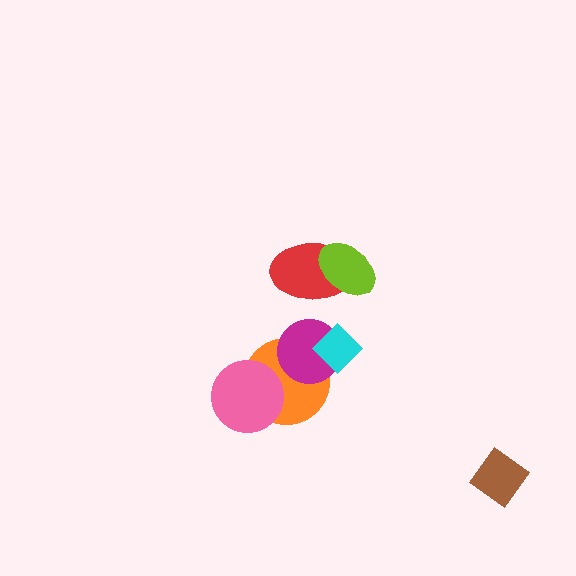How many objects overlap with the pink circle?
1 object overlaps with the pink circle.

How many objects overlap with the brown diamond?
0 objects overlap with the brown diamond.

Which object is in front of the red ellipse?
The lime ellipse is in front of the red ellipse.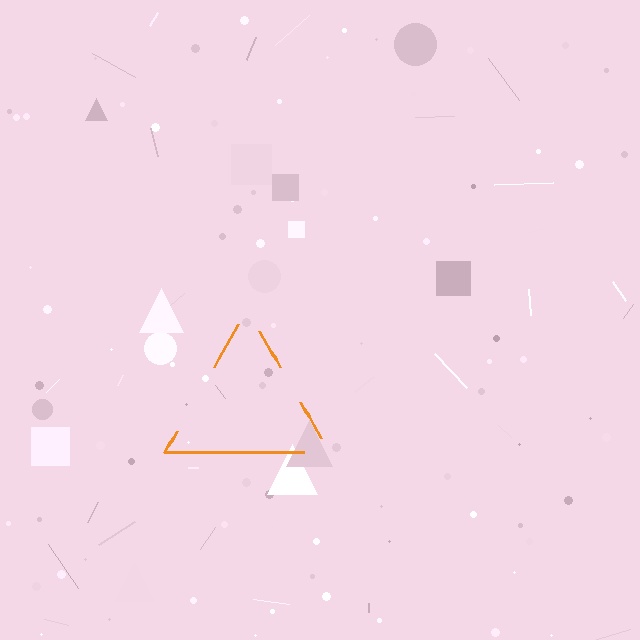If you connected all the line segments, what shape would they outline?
They would outline a triangle.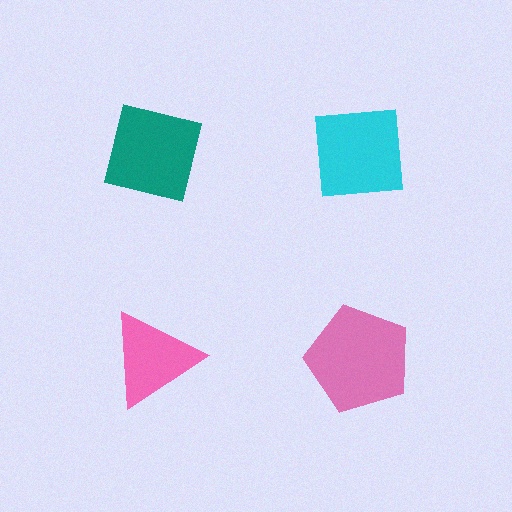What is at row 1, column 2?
A cyan square.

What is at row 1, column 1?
A teal square.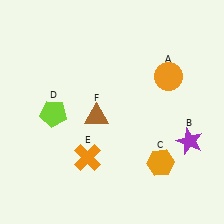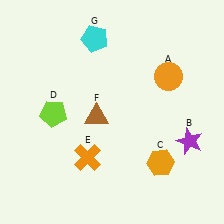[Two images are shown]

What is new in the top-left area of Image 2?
A cyan pentagon (G) was added in the top-left area of Image 2.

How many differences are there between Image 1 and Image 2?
There is 1 difference between the two images.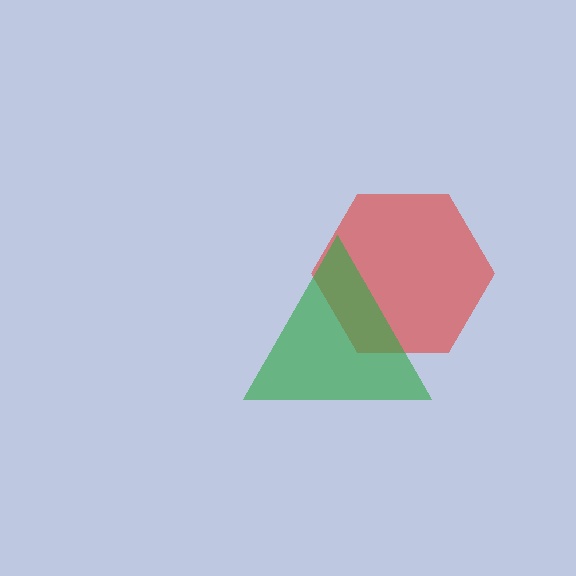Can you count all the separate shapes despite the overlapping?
Yes, there are 2 separate shapes.